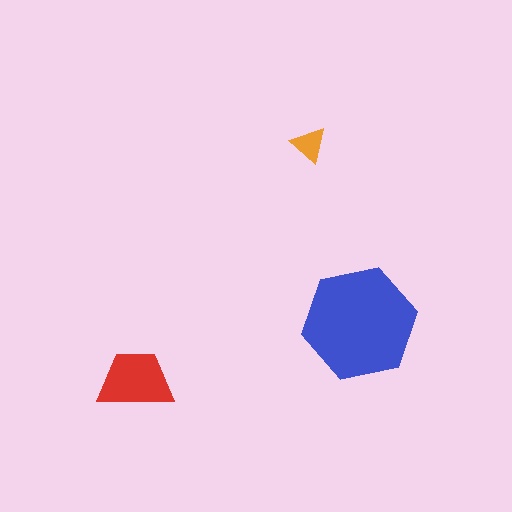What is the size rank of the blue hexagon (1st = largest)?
1st.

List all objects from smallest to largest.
The orange triangle, the red trapezoid, the blue hexagon.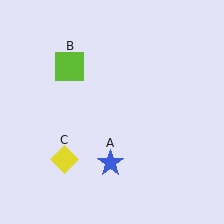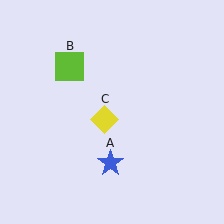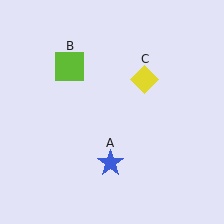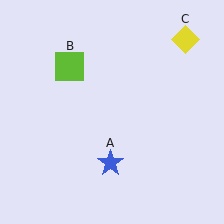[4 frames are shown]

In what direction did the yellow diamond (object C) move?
The yellow diamond (object C) moved up and to the right.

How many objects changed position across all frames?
1 object changed position: yellow diamond (object C).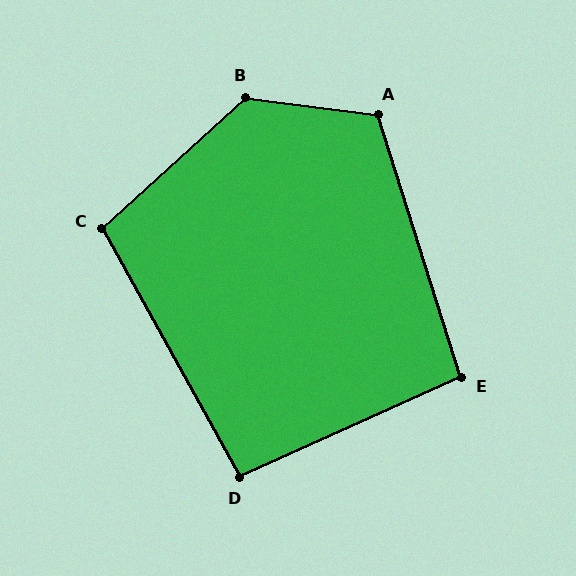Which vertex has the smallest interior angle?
D, at approximately 95 degrees.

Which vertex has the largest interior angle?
B, at approximately 130 degrees.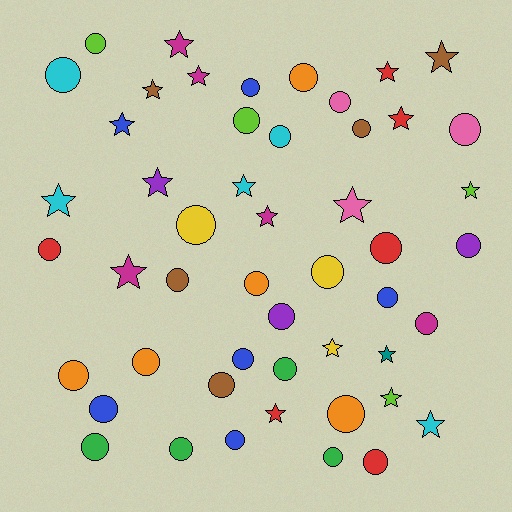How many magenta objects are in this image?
There are 5 magenta objects.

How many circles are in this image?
There are 31 circles.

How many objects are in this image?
There are 50 objects.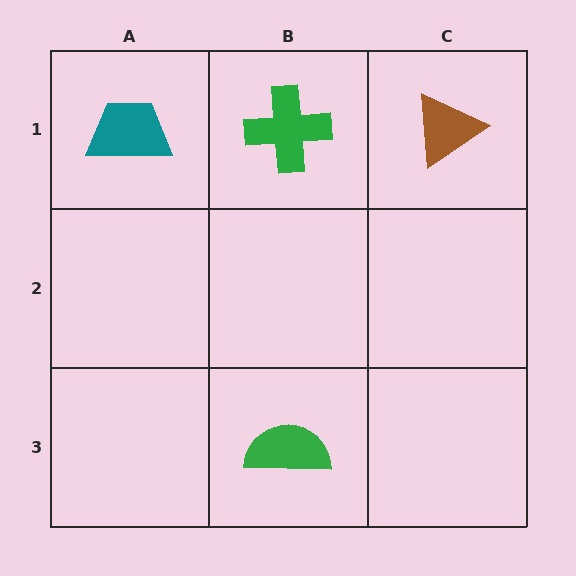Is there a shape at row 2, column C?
No, that cell is empty.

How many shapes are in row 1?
3 shapes.